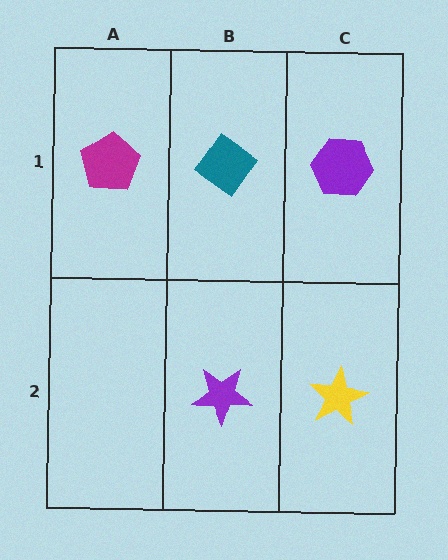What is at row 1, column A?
A magenta pentagon.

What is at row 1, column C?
A purple hexagon.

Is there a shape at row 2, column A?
No, that cell is empty.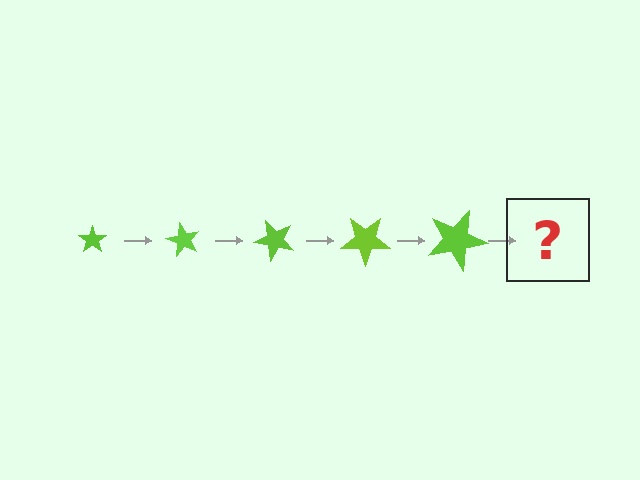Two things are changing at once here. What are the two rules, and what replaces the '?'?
The two rules are that the star grows larger each step and it rotates 60 degrees each step. The '?' should be a star, larger than the previous one and rotated 300 degrees from the start.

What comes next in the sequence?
The next element should be a star, larger than the previous one and rotated 300 degrees from the start.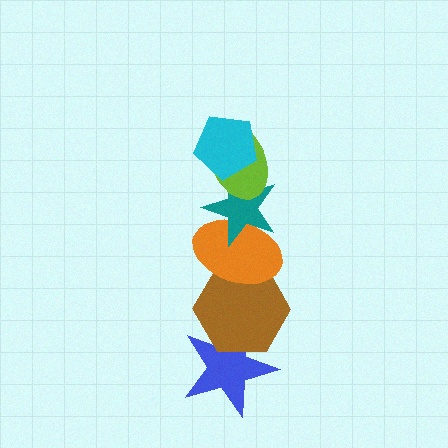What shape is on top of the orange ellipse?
The teal star is on top of the orange ellipse.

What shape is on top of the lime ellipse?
The cyan pentagon is on top of the lime ellipse.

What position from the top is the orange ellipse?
The orange ellipse is 4th from the top.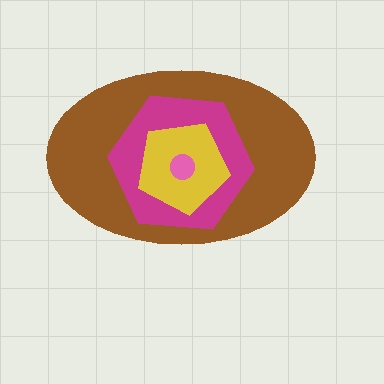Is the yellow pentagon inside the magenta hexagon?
Yes.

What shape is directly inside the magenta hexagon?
The yellow pentagon.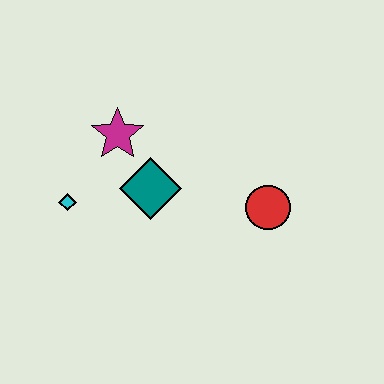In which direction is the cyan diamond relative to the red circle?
The cyan diamond is to the left of the red circle.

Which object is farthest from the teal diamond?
The red circle is farthest from the teal diamond.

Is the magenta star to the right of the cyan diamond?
Yes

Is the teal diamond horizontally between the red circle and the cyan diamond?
Yes